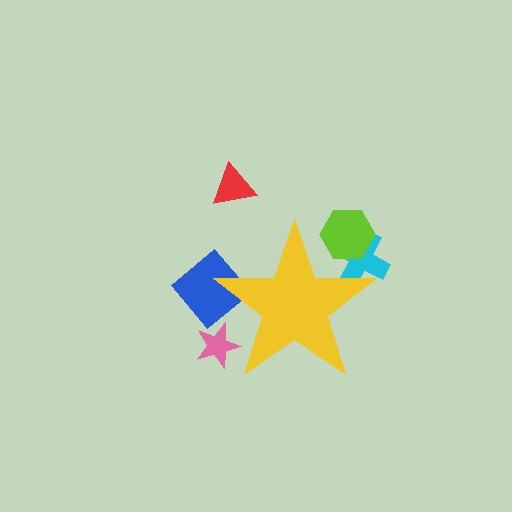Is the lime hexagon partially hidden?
Yes, the lime hexagon is partially hidden behind the yellow star.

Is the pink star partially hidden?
Yes, the pink star is partially hidden behind the yellow star.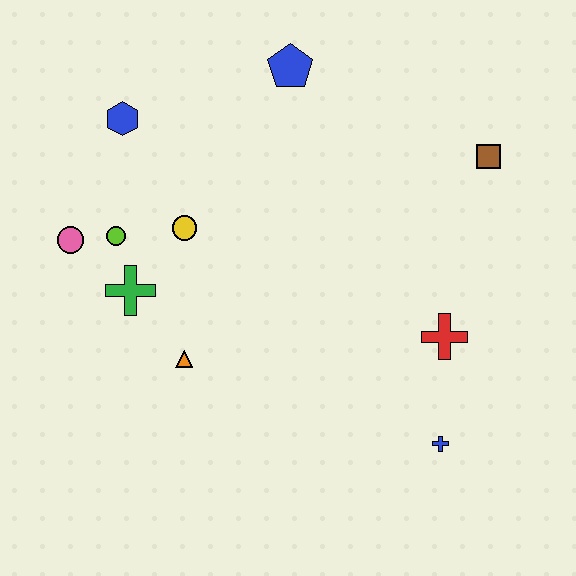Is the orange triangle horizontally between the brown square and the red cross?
No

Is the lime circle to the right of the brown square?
No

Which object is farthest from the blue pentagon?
The blue cross is farthest from the blue pentagon.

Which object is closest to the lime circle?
The pink circle is closest to the lime circle.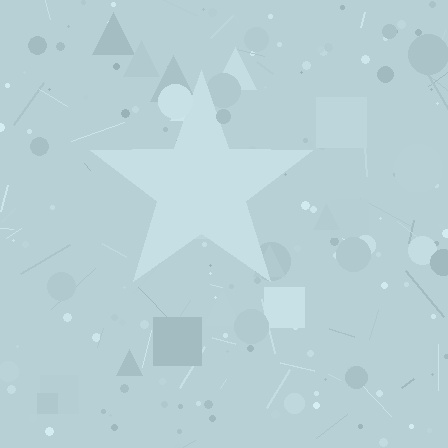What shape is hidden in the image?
A star is hidden in the image.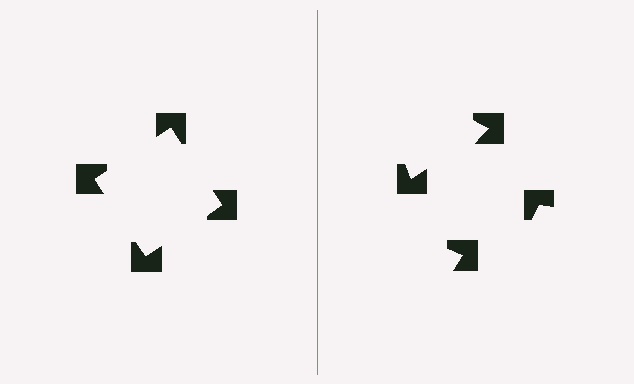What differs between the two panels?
The notched squares are positioned identically on both sides; only the wedge orientations differ. On the left they align to a square; on the right they are misaligned.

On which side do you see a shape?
An illusory square appears on the left side. On the right side the wedge cuts are rotated, so no coherent shape forms.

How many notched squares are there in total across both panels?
8 — 4 on each side.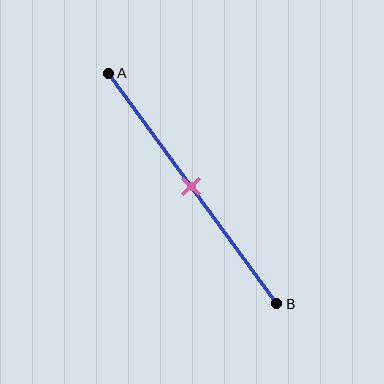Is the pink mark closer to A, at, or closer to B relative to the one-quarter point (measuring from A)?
The pink mark is closer to point B than the one-quarter point of segment AB.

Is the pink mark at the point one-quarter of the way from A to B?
No, the mark is at about 50% from A, not at the 25% one-quarter point.